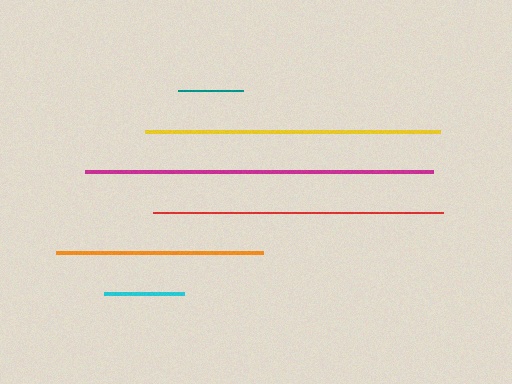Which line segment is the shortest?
The teal line is the shortest at approximately 66 pixels.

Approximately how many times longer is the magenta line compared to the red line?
The magenta line is approximately 1.2 times the length of the red line.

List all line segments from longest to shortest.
From longest to shortest: magenta, yellow, red, orange, cyan, teal.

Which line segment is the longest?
The magenta line is the longest at approximately 348 pixels.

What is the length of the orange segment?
The orange segment is approximately 207 pixels long.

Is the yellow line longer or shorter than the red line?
The yellow line is longer than the red line.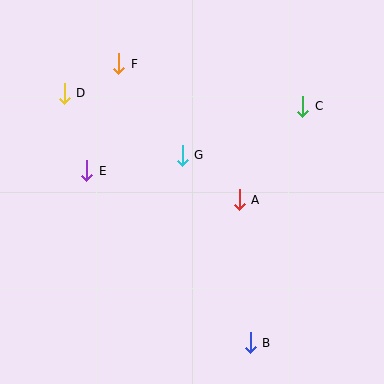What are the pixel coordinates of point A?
Point A is at (239, 200).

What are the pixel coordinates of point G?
Point G is at (182, 155).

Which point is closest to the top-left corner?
Point D is closest to the top-left corner.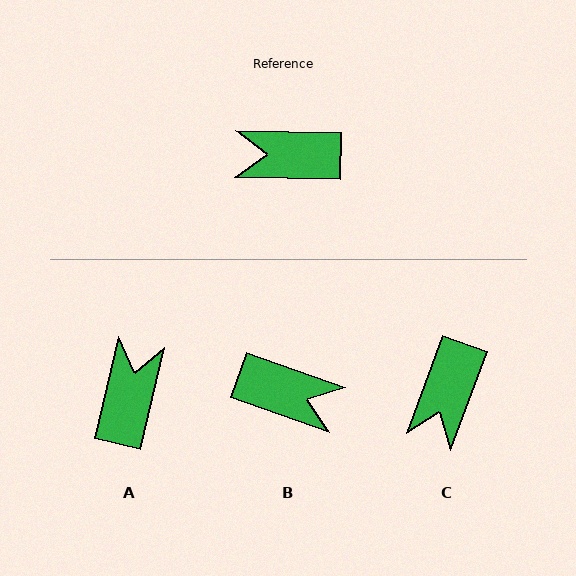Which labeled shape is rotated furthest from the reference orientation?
B, about 162 degrees away.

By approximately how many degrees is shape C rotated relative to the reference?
Approximately 71 degrees counter-clockwise.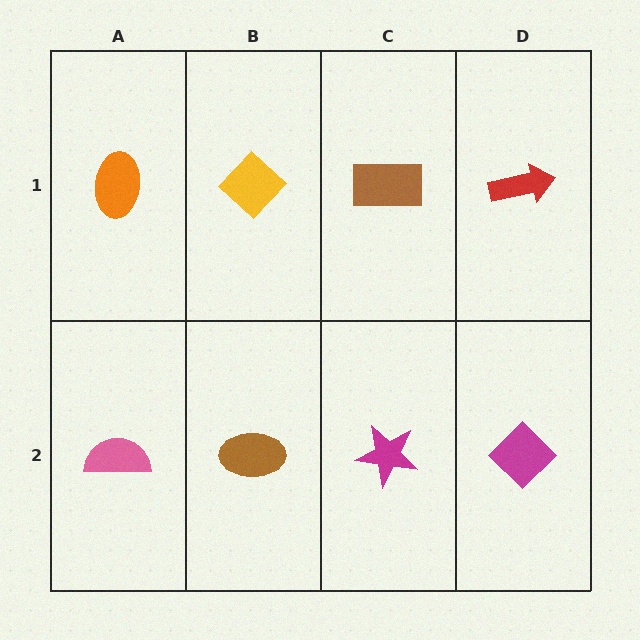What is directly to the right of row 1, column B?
A brown rectangle.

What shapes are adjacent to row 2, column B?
A yellow diamond (row 1, column B), a pink semicircle (row 2, column A), a magenta star (row 2, column C).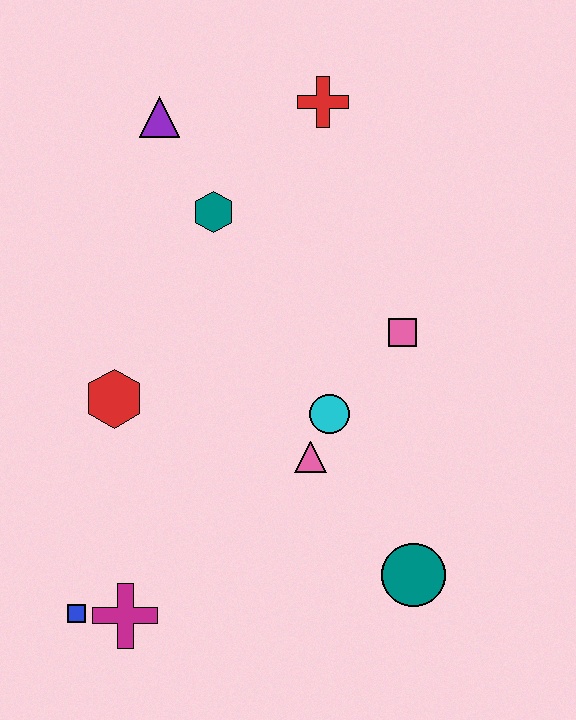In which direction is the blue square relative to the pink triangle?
The blue square is to the left of the pink triangle.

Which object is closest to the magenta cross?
The blue square is closest to the magenta cross.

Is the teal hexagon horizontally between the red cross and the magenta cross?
Yes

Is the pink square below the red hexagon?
No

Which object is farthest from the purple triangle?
The teal circle is farthest from the purple triangle.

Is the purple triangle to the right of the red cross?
No